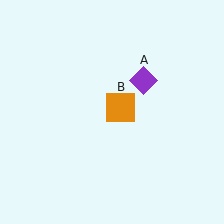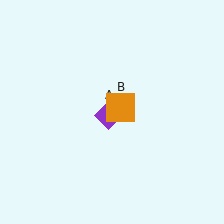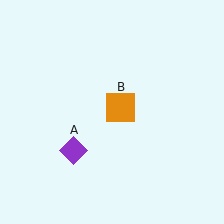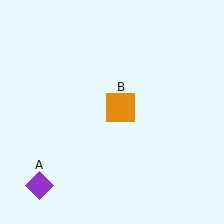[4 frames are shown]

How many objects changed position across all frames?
1 object changed position: purple diamond (object A).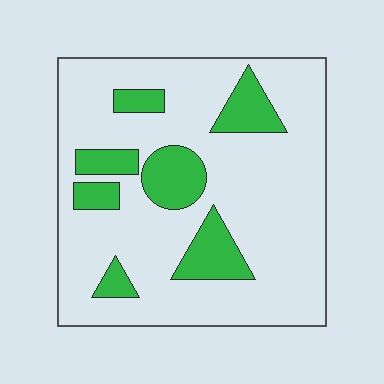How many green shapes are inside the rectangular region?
7.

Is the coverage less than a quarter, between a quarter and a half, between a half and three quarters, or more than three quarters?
Less than a quarter.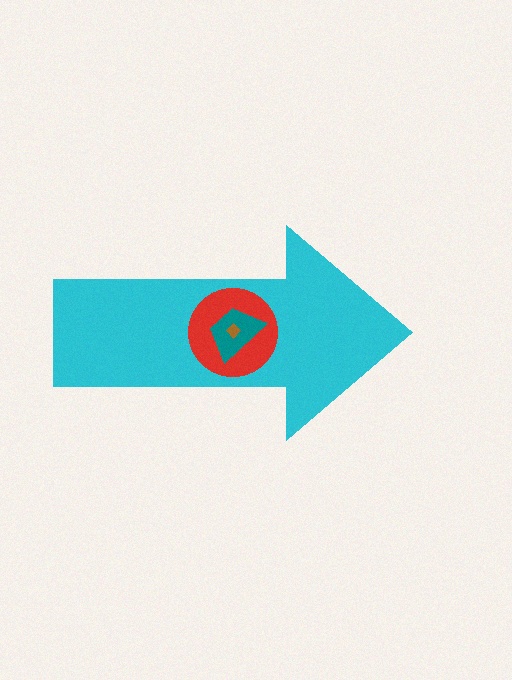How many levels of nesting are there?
4.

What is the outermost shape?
The cyan arrow.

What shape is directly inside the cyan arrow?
The red circle.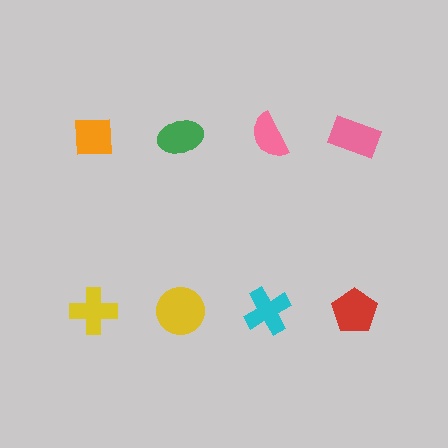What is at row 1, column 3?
A pink semicircle.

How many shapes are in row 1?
4 shapes.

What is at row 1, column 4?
A pink rectangle.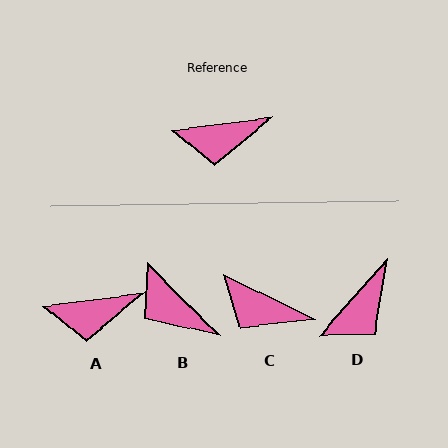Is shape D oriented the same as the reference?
No, it is off by about 41 degrees.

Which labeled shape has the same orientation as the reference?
A.